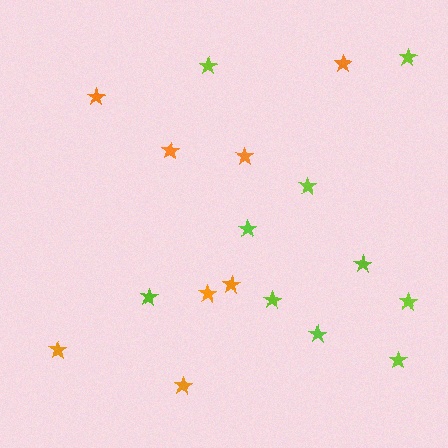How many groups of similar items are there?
There are 2 groups: one group of orange stars (8) and one group of lime stars (10).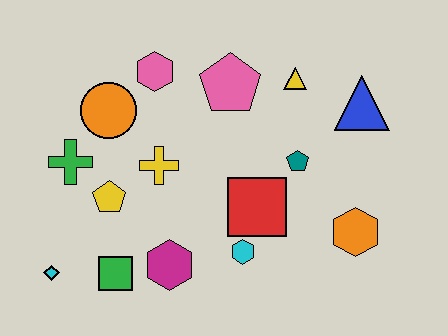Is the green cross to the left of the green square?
Yes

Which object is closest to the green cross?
The yellow pentagon is closest to the green cross.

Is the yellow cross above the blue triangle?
No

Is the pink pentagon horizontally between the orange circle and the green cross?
No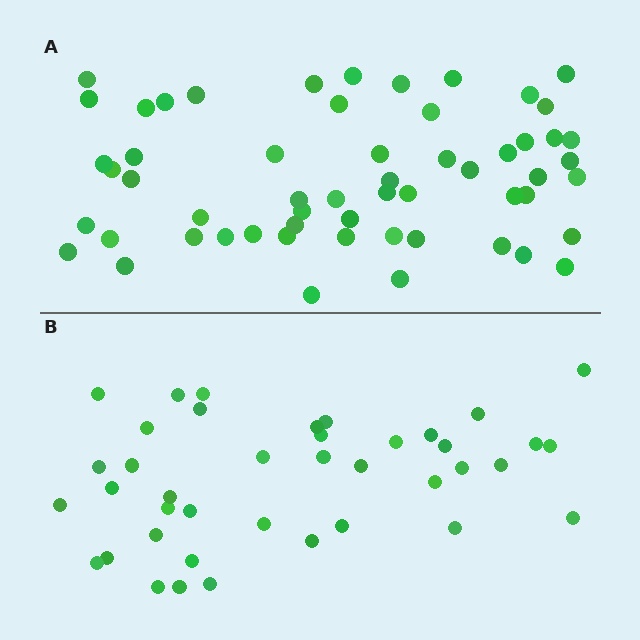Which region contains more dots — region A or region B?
Region A (the top region) has more dots.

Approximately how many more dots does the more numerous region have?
Region A has approximately 15 more dots than region B.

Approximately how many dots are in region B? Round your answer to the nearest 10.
About 40 dots.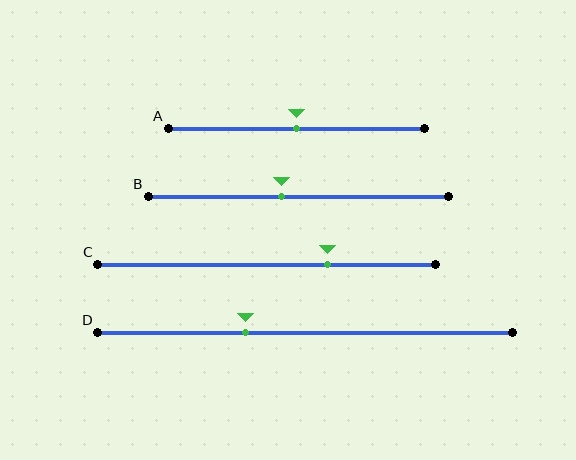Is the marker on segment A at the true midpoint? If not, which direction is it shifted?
Yes, the marker on segment A is at the true midpoint.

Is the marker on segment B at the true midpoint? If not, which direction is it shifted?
No, the marker on segment B is shifted to the left by about 6% of the segment length.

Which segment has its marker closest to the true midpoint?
Segment A has its marker closest to the true midpoint.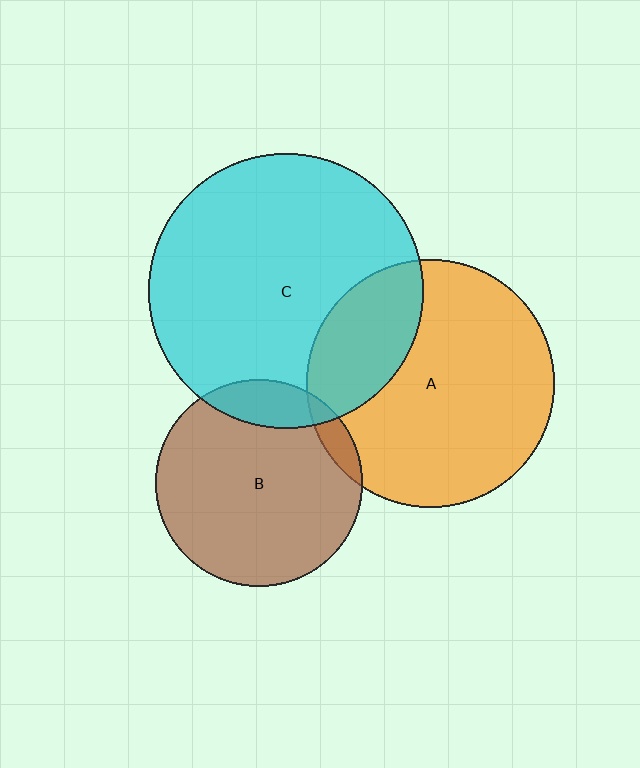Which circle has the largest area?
Circle C (cyan).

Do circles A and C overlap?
Yes.